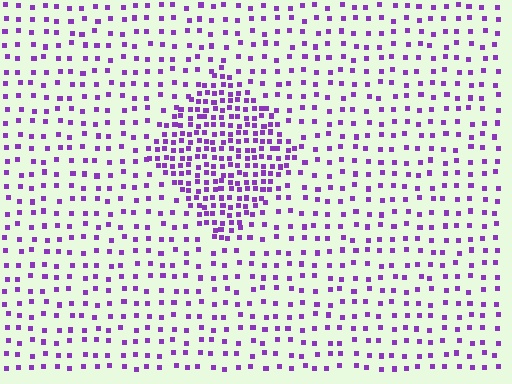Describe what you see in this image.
The image contains small purple elements arranged at two different densities. A diamond-shaped region is visible where the elements are more densely packed than the surrounding area.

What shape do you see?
I see a diamond.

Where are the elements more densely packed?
The elements are more densely packed inside the diamond boundary.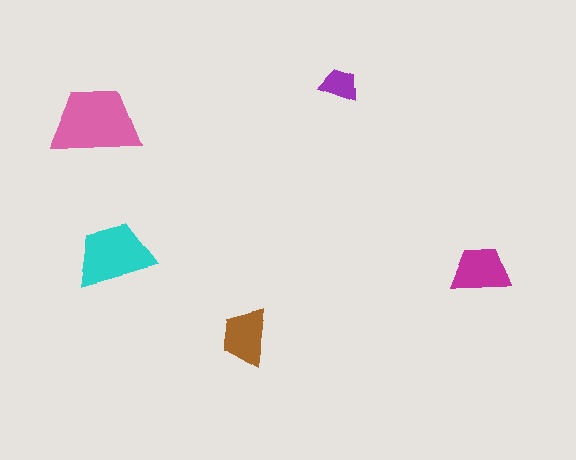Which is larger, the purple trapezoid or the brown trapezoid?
The brown one.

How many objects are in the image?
There are 5 objects in the image.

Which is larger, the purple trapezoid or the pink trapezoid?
The pink one.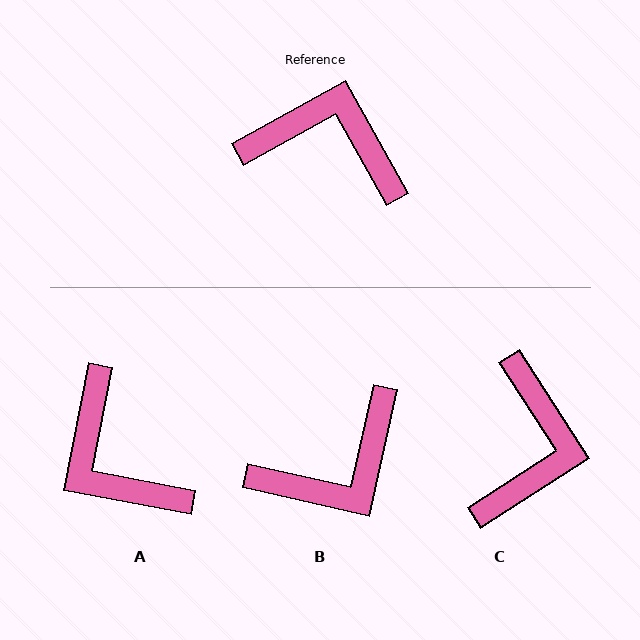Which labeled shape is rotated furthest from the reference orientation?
A, about 140 degrees away.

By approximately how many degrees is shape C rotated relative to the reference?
Approximately 86 degrees clockwise.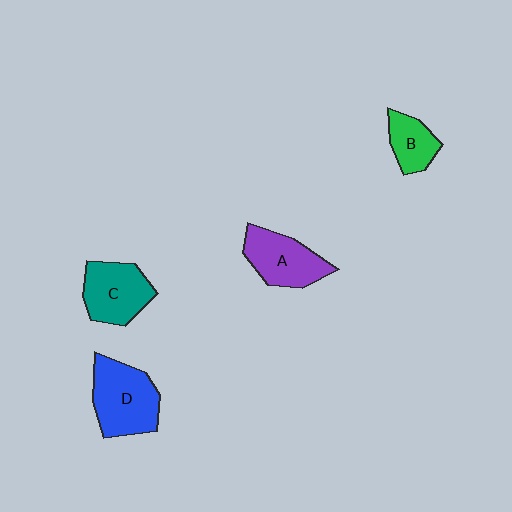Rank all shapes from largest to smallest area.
From largest to smallest: D (blue), A (purple), C (teal), B (green).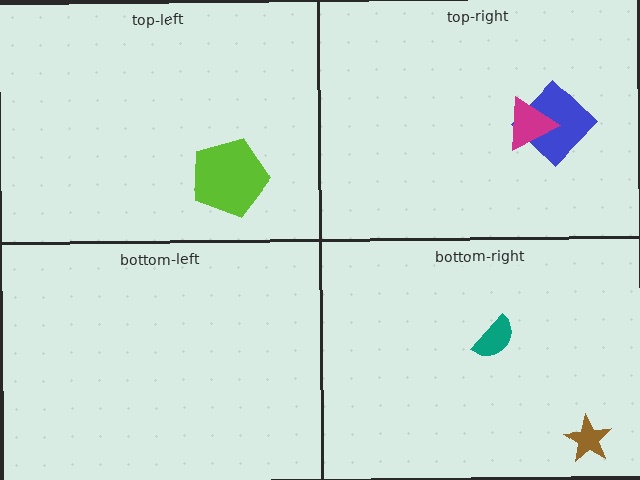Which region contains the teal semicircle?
The bottom-right region.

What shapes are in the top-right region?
The blue diamond, the magenta triangle.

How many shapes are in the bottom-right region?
2.